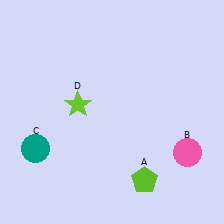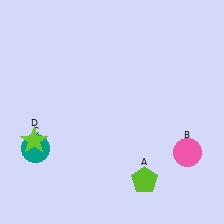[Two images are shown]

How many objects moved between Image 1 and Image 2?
1 object moved between the two images.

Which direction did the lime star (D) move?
The lime star (D) moved left.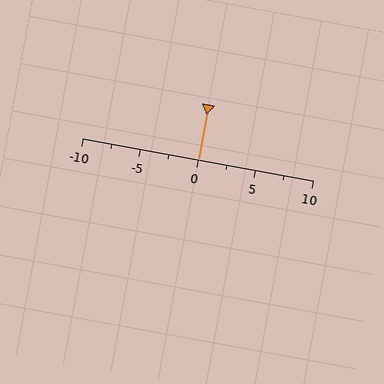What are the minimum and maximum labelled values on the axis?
The axis runs from -10 to 10.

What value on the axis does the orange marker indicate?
The marker indicates approximately 0.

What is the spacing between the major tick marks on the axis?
The major ticks are spaced 5 apart.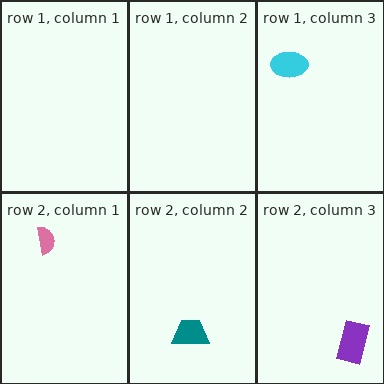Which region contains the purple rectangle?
The row 2, column 3 region.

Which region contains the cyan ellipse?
The row 1, column 3 region.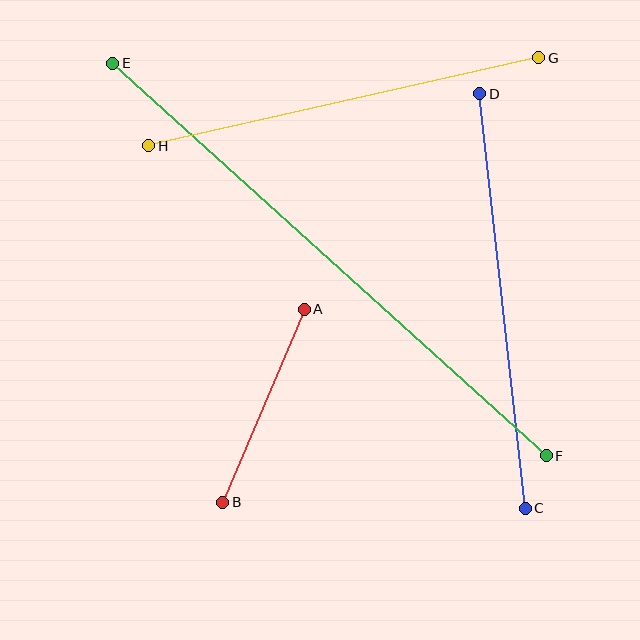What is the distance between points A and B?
The distance is approximately 209 pixels.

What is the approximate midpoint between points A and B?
The midpoint is at approximately (263, 406) pixels.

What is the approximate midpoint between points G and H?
The midpoint is at approximately (344, 102) pixels.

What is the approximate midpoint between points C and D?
The midpoint is at approximately (503, 301) pixels.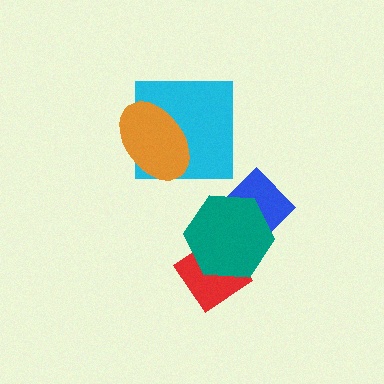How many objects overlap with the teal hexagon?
2 objects overlap with the teal hexagon.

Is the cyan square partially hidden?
Yes, it is partially covered by another shape.